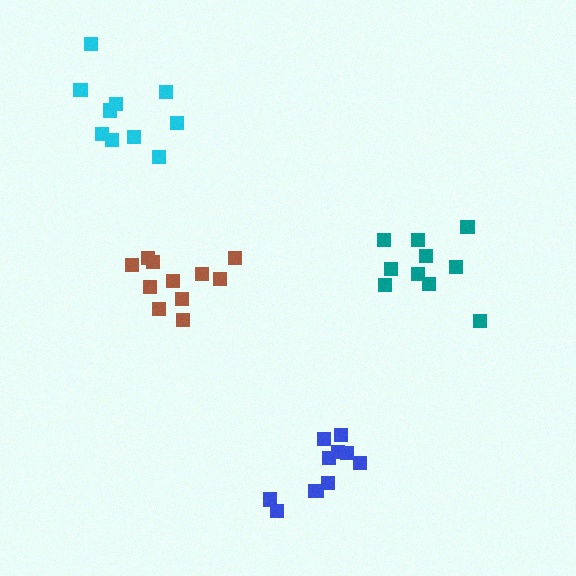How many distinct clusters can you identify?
There are 4 distinct clusters.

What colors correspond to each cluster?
The clusters are colored: cyan, brown, teal, blue.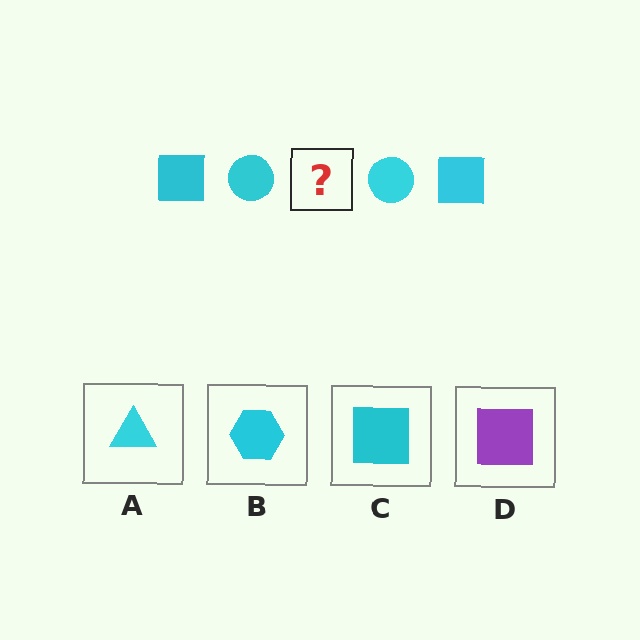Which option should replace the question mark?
Option C.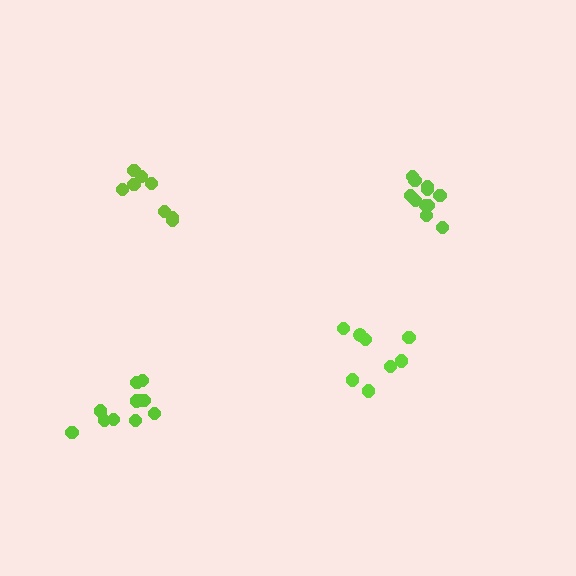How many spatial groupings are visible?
There are 4 spatial groupings.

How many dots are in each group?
Group 1: 8 dots, Group 2: 8 dots, Group 3: 11 dots, Group 4: 11 dots (38 total).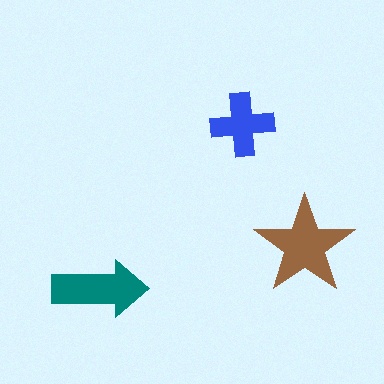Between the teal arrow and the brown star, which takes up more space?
The brown star.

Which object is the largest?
The brown star.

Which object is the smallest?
The blue cross.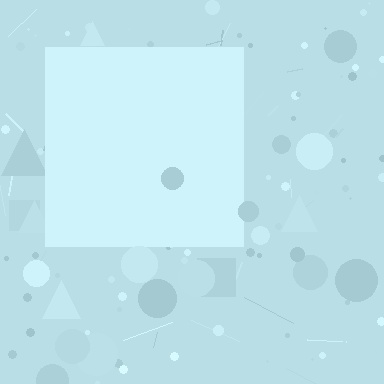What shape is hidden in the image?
A square is hidden in the image.